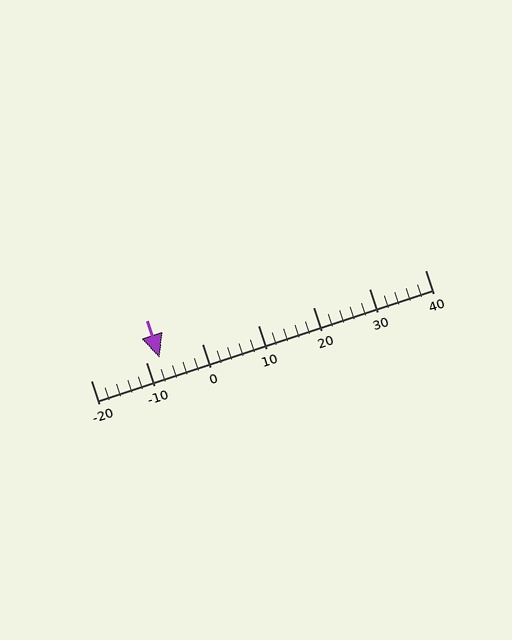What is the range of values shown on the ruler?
The ruler shows values from -20 to 40.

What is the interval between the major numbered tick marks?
The major tick marks are spaced 10 units apart.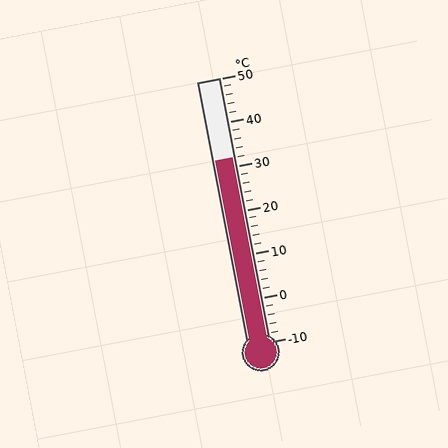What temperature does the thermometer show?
The thermometer shows approximately 32°C.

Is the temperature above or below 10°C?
The temperature is above 10°C.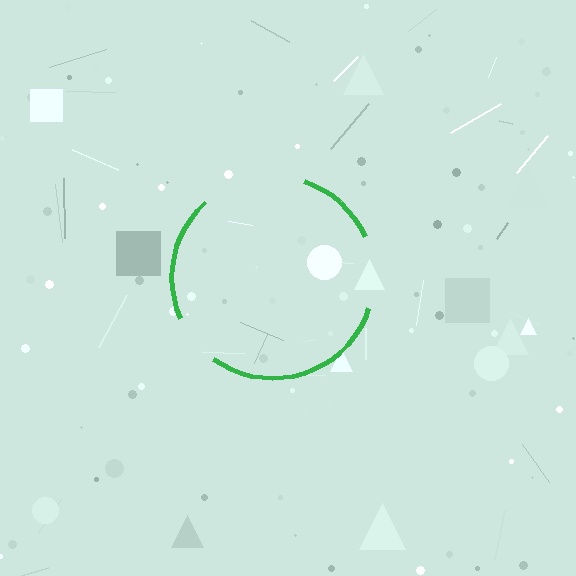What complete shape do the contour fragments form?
The contour fragments form a circle.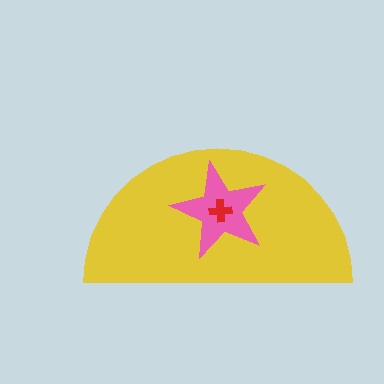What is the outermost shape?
The yellow semicircle.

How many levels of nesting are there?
3.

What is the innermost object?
The red cross.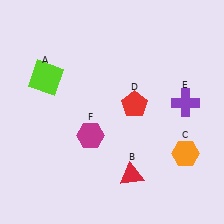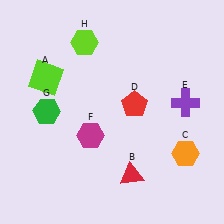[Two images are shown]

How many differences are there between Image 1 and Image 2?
There are 2 differences between the two images.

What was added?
A green hexagon (G), a lime hexagon (H) were added in Image 2.